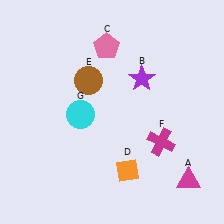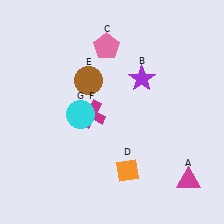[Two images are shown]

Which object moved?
The magenta cross (F) moved left.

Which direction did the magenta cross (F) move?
The magenta cross (F) moved left.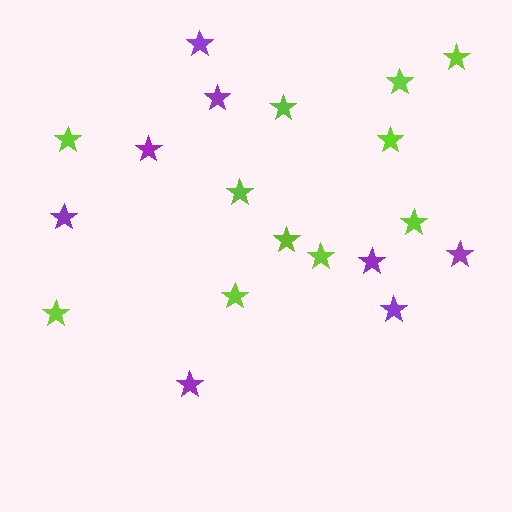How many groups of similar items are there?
There are 2 groups: one group of lime stars (11) and one group of purple stars (8).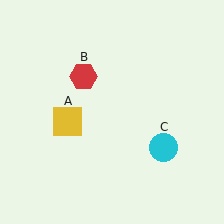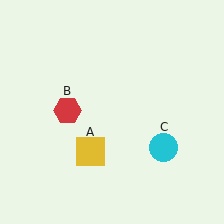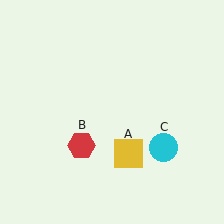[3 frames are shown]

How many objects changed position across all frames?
2 objects changed position: yellow square (object A), red hexagon (object B).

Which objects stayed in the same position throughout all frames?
Cyan circle (object C) remained stationary.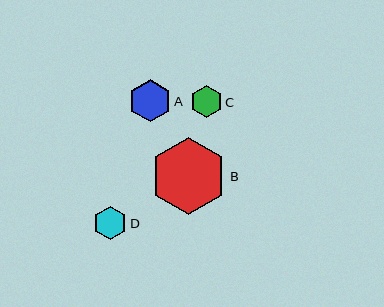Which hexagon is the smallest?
Hexagon C is the smallest with a size of approximately 32 pixels.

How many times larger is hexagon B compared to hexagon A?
Hexagon B is approximately 1.8 times the size of hexagon A.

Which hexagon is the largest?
Hexagon B is the largest with a size of approximately 77 pixels.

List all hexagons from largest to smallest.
From largest to smallest: B, A, D, C.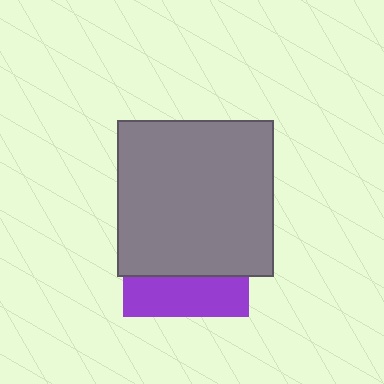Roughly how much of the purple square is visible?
A small part of it is visible (roughly 32%).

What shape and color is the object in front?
The object in front is a gray square.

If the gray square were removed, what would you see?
You would see the complete purple square.